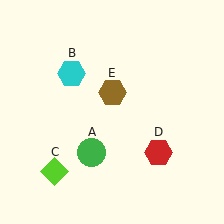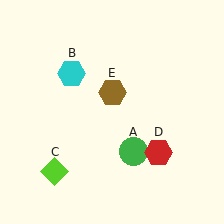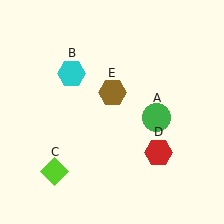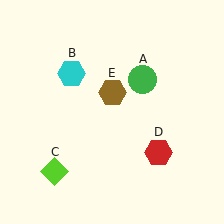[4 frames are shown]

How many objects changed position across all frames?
1 object changed position: green circle (object A).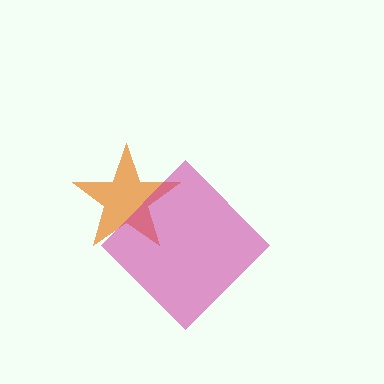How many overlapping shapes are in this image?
There are 2 overlapping shapes in the image.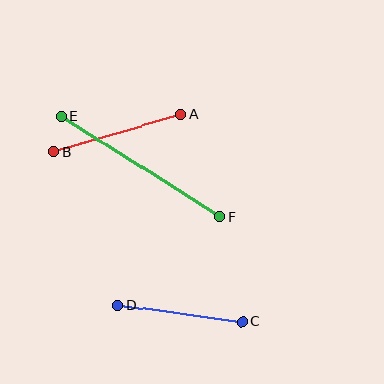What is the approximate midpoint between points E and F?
The midpoint is at approximately (141, 166) pixels.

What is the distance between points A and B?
The distance is approximately 133 pixels.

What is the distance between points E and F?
The distance is approximately 188 pixels.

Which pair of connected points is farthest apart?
Points E and F are farthest apart.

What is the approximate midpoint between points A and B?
The midpoint is at approximately (117, 133) pixels.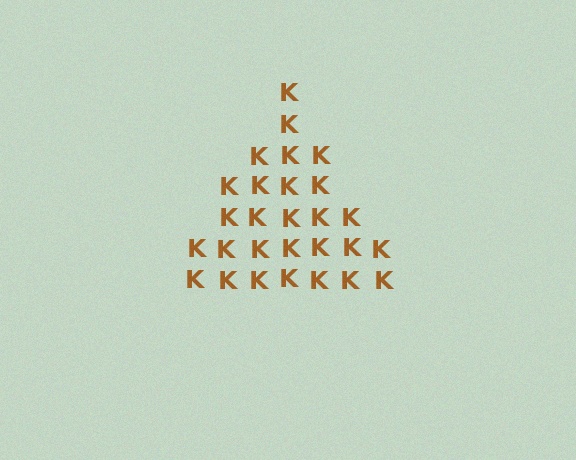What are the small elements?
The small elements are letter K's.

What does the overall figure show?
The overall figure shows a triangle.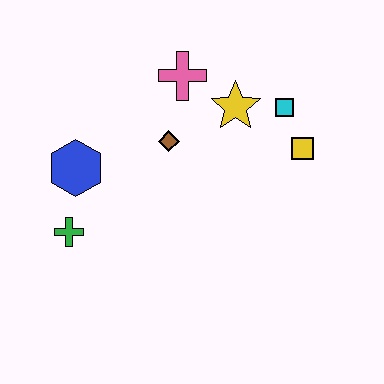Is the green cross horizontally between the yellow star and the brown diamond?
No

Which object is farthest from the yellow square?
The green cross is farthest from the yellow square.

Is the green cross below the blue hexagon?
Yes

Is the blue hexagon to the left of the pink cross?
Yes